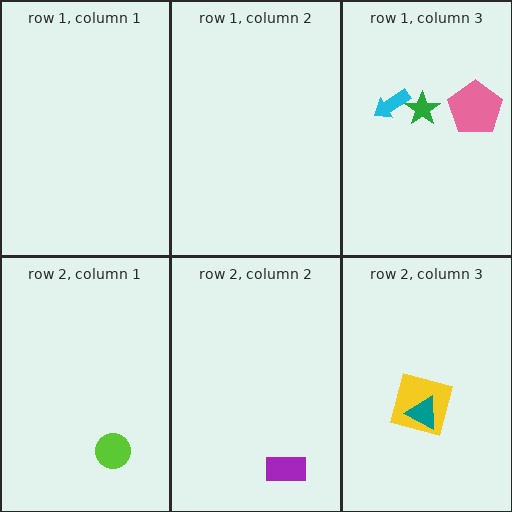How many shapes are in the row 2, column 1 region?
1.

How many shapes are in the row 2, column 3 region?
2.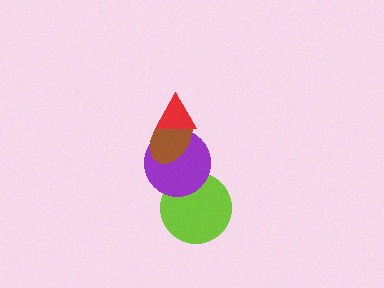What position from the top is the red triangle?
The red triangle is 1st from the top.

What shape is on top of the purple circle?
The brown ellipse is on top of the purple circle.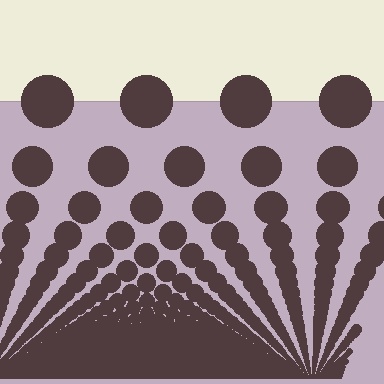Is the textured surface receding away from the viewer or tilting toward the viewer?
The surface appears to tilt toward the viewer. Texture elements get larger and sparser toward the top.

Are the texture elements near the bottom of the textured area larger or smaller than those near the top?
Smaller. The gradient is inverted — elements near the bottom are smaller and denser.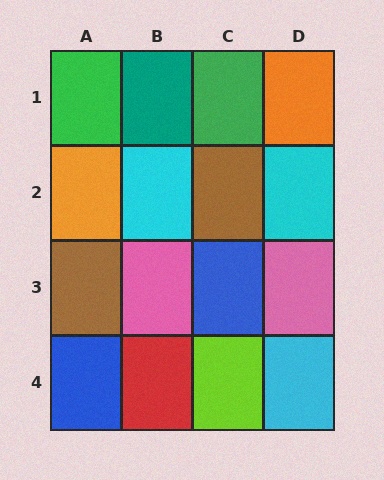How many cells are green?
2 cells are green.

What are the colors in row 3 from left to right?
Brown, pink, blue, pink.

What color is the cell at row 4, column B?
Red.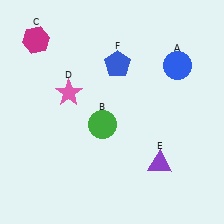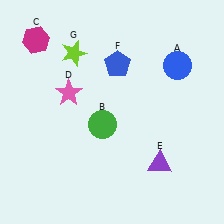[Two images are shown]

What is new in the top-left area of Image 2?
A lime star (G) was added in the top-left area of Image 2.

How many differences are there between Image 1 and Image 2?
There is 1 difference between the two images.